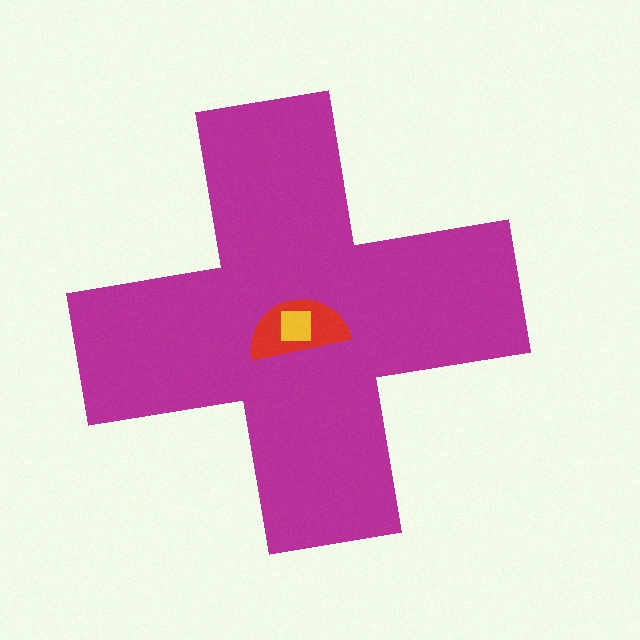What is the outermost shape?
The magenta cross.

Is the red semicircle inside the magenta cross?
Yes.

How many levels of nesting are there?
3.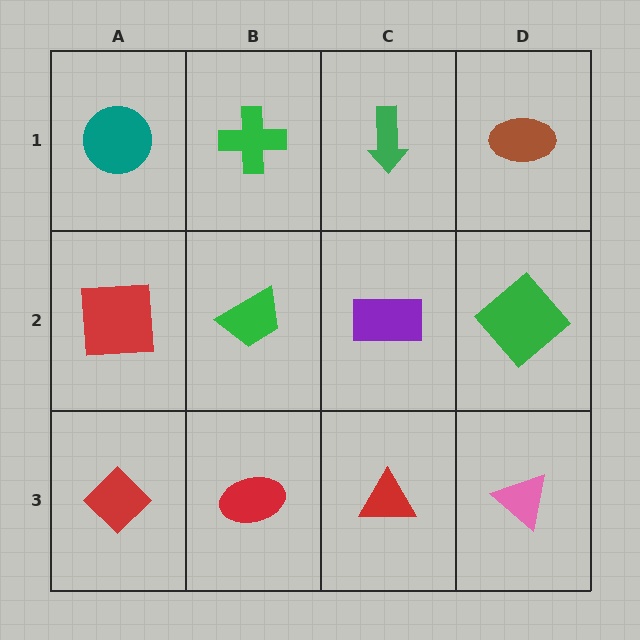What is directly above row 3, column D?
A green diamond.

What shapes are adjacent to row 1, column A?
A red square (row 2, column A), a green cross (row 1, column B).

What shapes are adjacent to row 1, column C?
A purple rectangle (row 2, column C), a green cross (row 1, column B), a brown ellipse (row 1, column D).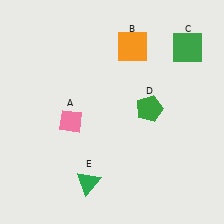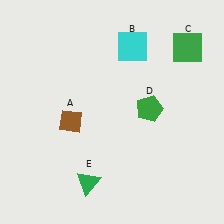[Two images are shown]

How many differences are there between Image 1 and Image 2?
There are 2 differences between the two images.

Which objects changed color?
A changed from pink to brown. B changed from orange to cyan.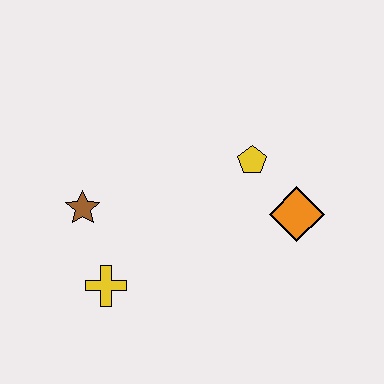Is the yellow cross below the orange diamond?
Yes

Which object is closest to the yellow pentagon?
The orange diamond is closest to the yellow pentagon.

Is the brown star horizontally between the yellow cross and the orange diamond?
No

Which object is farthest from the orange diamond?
The brown star is farthest from the orange diamond.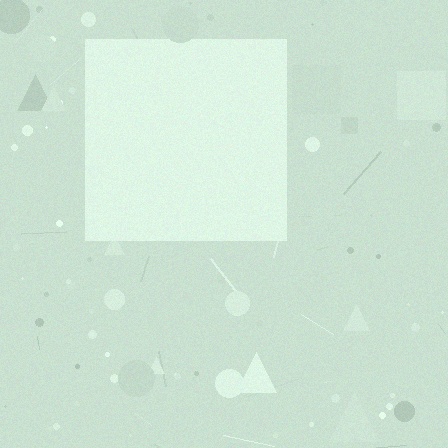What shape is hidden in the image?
A square is hidden in the image.